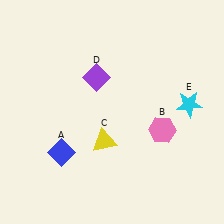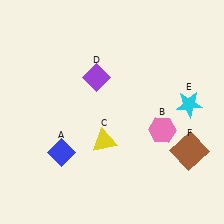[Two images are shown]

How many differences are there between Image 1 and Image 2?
There is 1 difference between the two images.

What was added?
A brown square (F) was added in Image 2.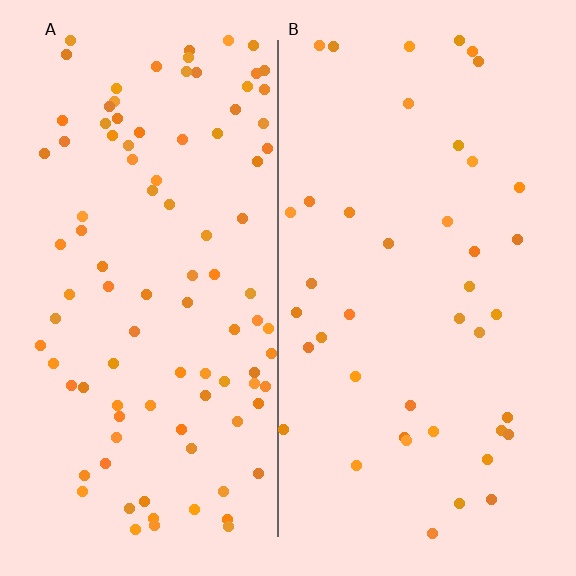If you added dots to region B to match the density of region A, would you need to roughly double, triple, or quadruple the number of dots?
Approximately double.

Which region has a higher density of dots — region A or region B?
A (the left).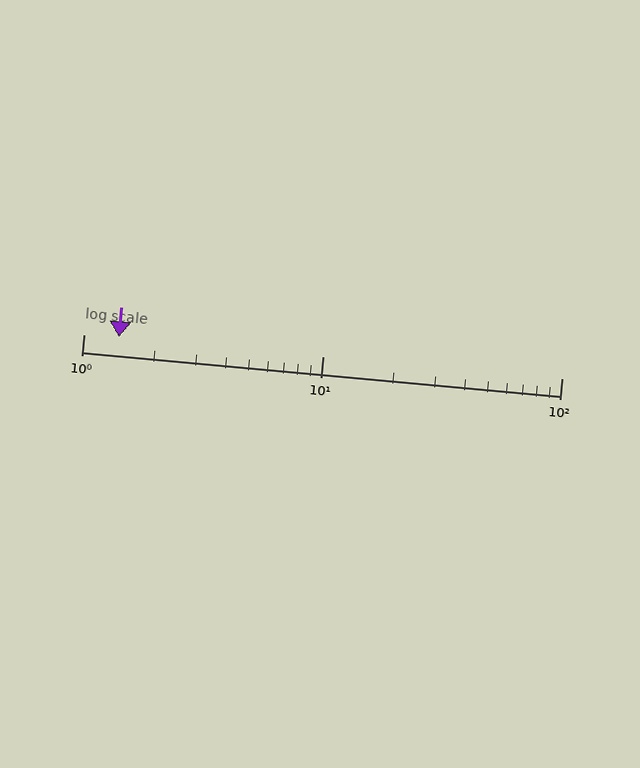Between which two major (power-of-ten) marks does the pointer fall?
The pointer is between 1 and 10.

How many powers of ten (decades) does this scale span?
The scale spans 2 decades, from 1 to 100.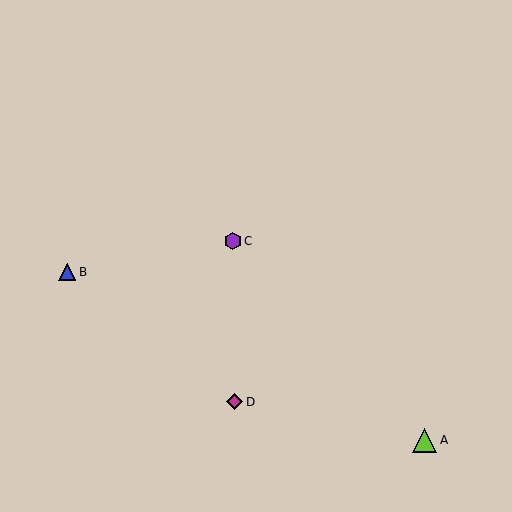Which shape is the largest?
The lime triangle (labeled A) is the largest.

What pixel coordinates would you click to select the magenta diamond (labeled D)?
Click at (235, 402) to select the magenta diamond D.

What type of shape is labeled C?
Shape C is a purple hexagon.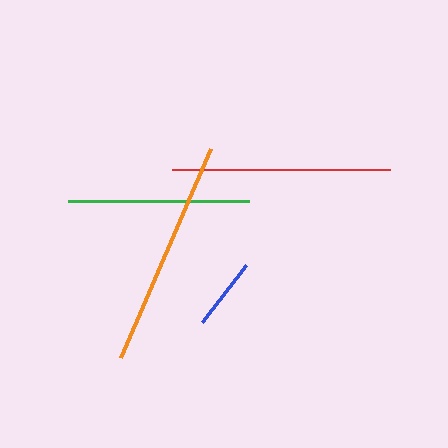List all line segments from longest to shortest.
From longest to shortest: orange, red, green, blue.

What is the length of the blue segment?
The blue segment is approximately 73 pixels long.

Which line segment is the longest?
The orange line is the longest at approximately 227 pixels.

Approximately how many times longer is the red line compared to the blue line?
The red line is approximately 3.0 times the length of the blue line.